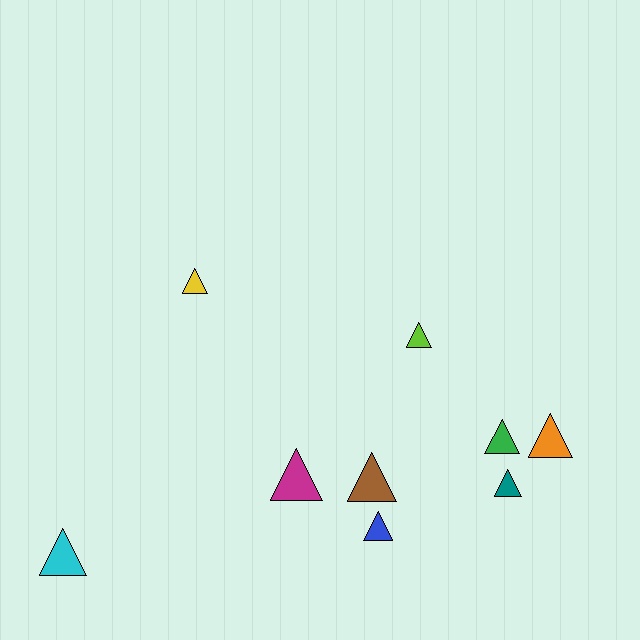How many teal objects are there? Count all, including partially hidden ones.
There is 1 teal object.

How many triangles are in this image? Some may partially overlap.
There are 9 triangles.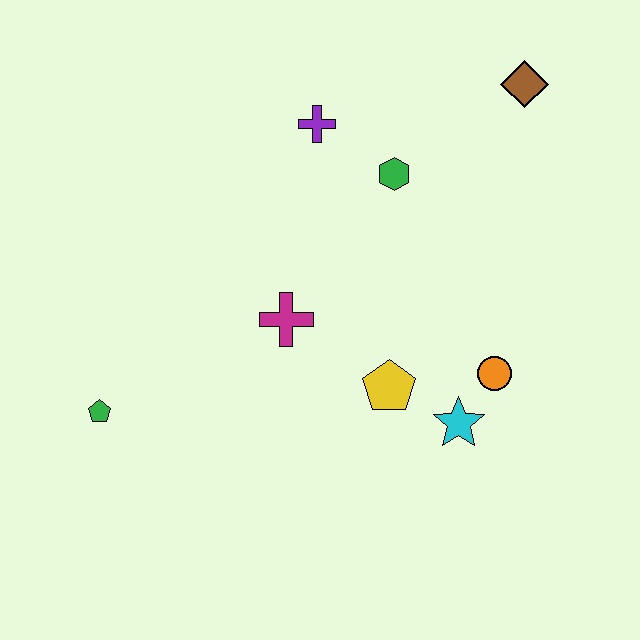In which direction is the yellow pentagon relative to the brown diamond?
The yellow pentagon is below the brown diamond.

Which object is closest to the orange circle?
The cyan star is closest to the orange circle.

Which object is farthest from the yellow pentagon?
The brown diamond is farthest from the yellow pentagon.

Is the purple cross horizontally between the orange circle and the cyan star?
No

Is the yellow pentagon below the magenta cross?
Yes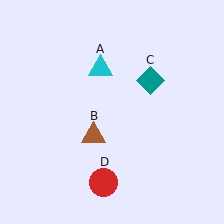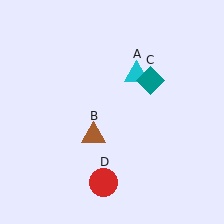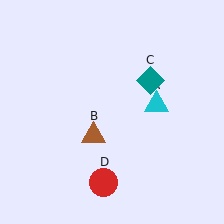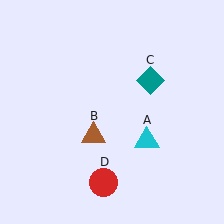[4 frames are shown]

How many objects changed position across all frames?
1 object changed position: cyan triangle (object A).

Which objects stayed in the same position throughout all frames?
Brown triangle (object B) and teal diamond (object C) and red circle (object D) remained stationary.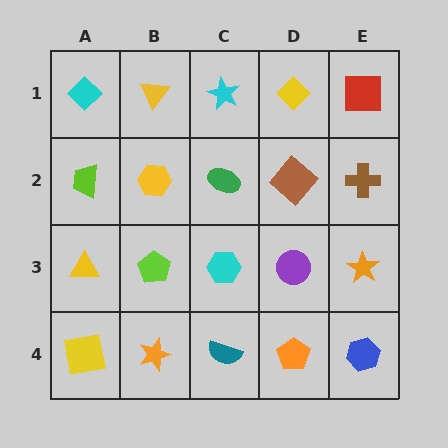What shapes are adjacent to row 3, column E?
A brown cross (row 2, column E), a blue hexagon (row 4, column E), a purple circle (row 3, column D).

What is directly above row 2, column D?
A yellow diamond.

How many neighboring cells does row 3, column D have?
4.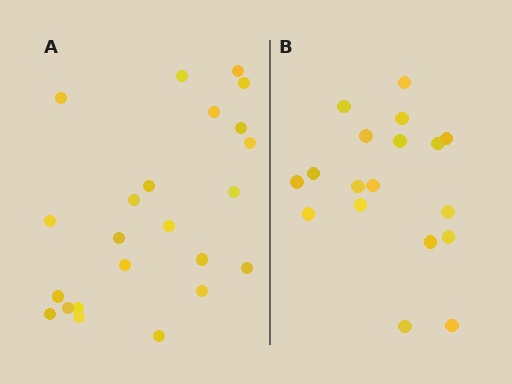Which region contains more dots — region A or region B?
Region A (the left region) has more dots.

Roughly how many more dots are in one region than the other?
Region A has about 5 more dots than region B.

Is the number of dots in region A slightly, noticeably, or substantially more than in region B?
Region A has noticeably more, but not dramatically so. The ratio is roughly 1.3 to 1.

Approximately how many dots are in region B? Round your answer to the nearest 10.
About 20 dots. (The exact count is 18, which rounds to 20.)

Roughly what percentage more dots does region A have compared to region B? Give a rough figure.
About 30% more.